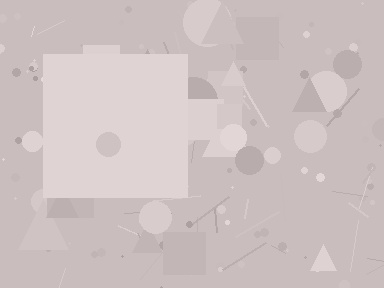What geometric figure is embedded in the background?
A square is embedded in the background.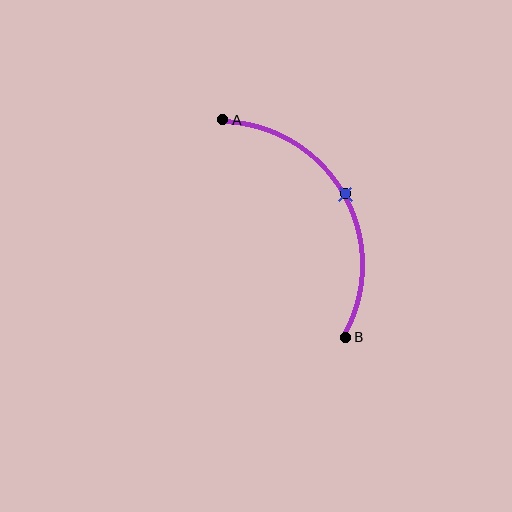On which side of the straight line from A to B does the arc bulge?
The arc bulges to the right of the straight line connecting A and B.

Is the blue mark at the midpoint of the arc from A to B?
Yes. The blue mark lies on the arc at equal arc-length from both A and B — it is the arc midpoint.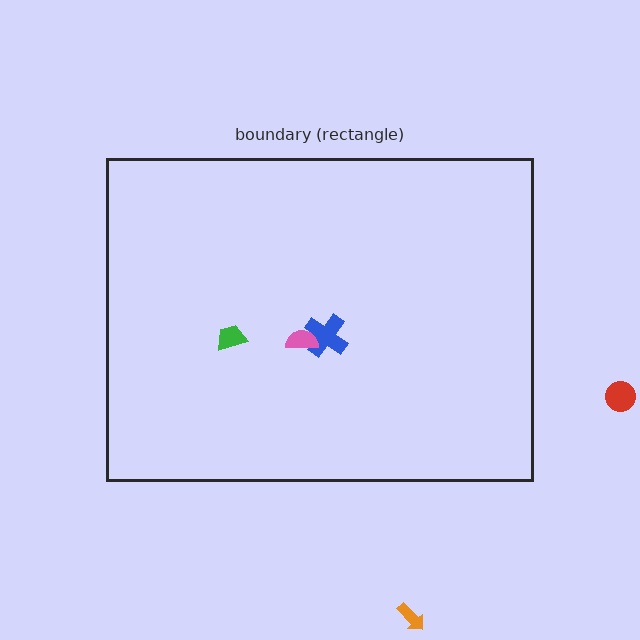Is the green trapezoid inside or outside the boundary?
Inside.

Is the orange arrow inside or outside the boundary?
Outside.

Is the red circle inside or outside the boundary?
Outside.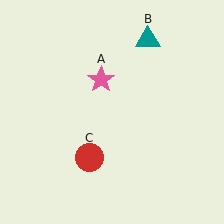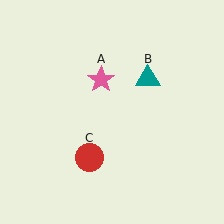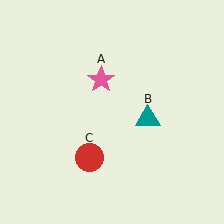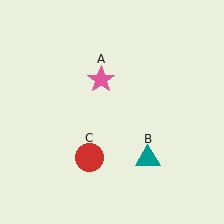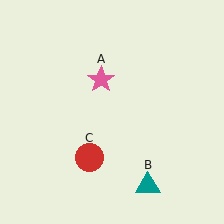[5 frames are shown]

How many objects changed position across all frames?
1 object changed position: teal triangle (object B).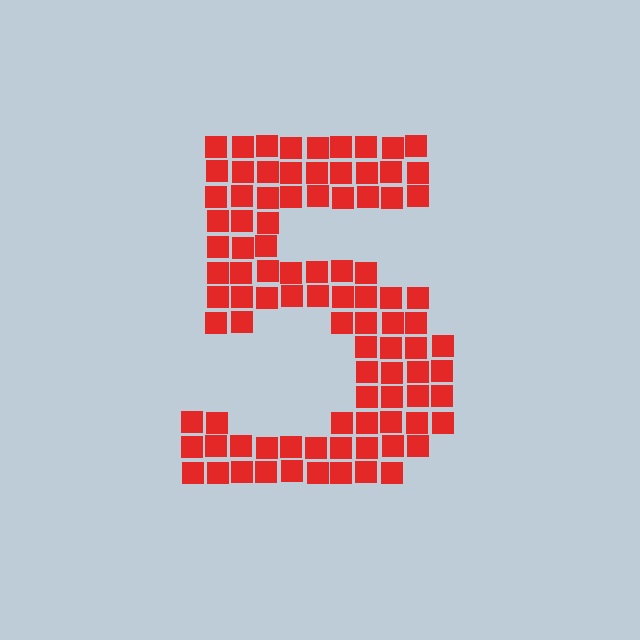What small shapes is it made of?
It is made of small squares.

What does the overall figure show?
The overall figure shows the digit 5.